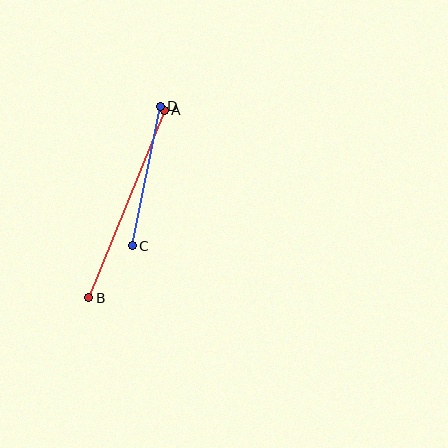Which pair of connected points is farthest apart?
Points A and B are farthest apart.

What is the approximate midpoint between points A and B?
The midpoint is at approximately (126, 204) pixels.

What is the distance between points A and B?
The distance is approximately 202 pixels.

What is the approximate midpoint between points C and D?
The midpoint is at approximately (146, 176) pixels.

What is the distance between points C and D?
The distance is approximately 142 pixels.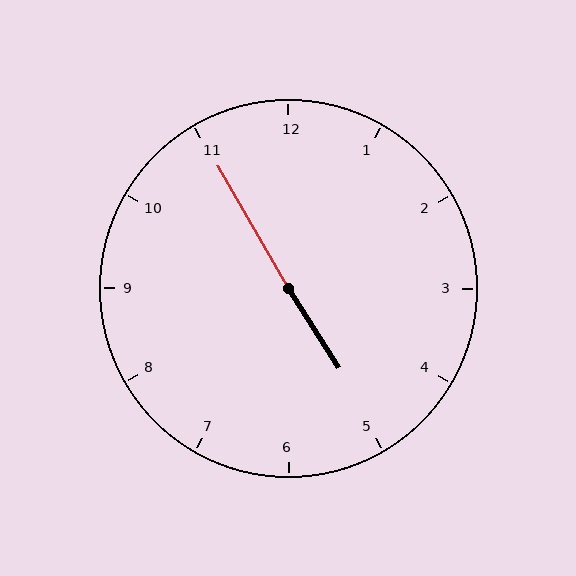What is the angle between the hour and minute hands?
Approximately 178 degrees.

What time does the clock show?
4:55.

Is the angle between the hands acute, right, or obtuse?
It is obtuse.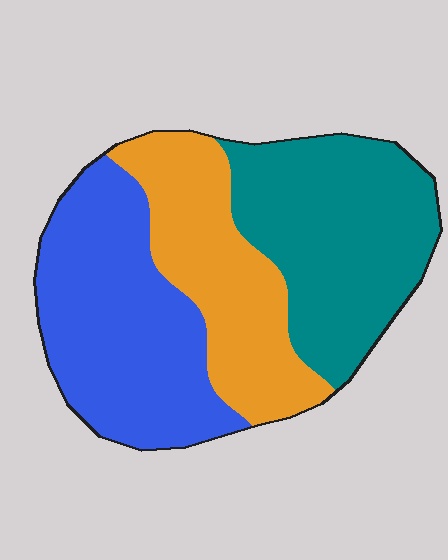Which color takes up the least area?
Orange, at roughly 30%.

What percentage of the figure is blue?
Blue covers roughly 35% of the figure.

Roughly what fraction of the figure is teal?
Teal takes up between a third and a half of the figure.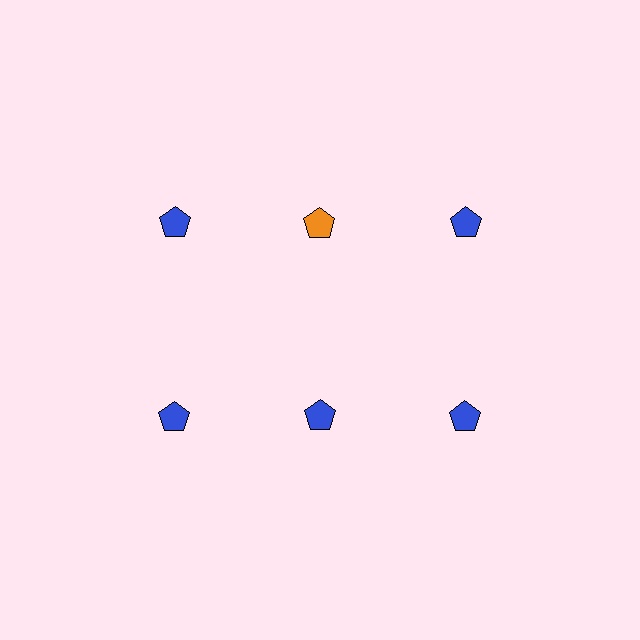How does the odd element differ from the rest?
It has a different color: orange instead of blue.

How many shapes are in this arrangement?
There are 6 shapes arranged in a grid pattern.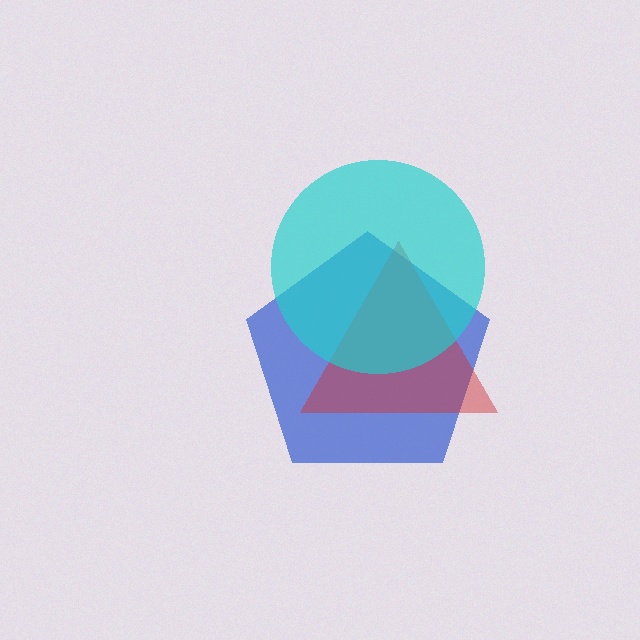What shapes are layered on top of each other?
The layered shapes are: a blue pentagon, a red triangle, a cyan circle.